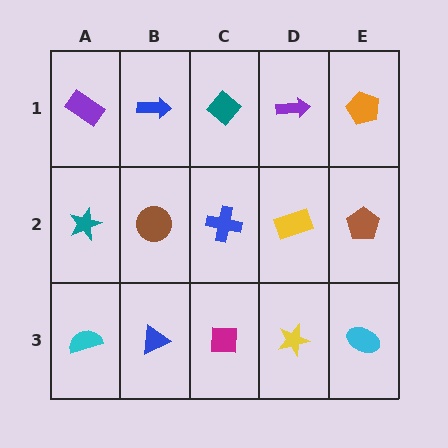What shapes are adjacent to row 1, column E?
A brown pentagon (row 2, column E), a purple arrow (row 1, column D).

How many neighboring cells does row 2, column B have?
4.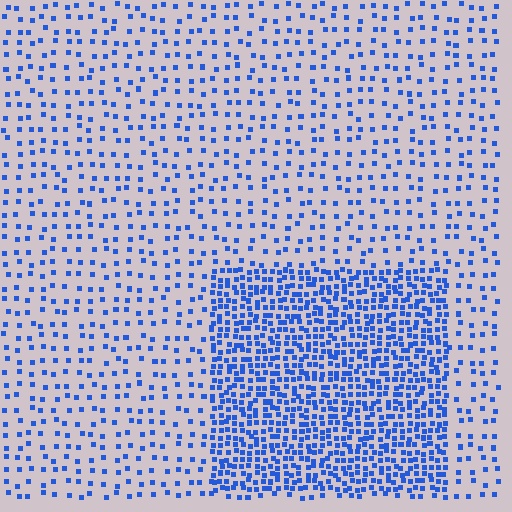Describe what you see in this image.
The image contains small blue elements arranged at two different densities. A rectangle-shaped region is visible where the elements are more densely packed than the surrounding area.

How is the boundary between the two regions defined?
The boundary is defined by a change in element density (approximately 2.9x ratio). All elements are the same color, size, and shape.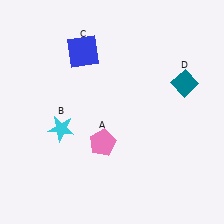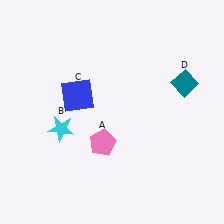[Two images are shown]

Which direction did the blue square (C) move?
The blue square (C) moved down.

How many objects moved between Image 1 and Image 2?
1 object moved between the two images.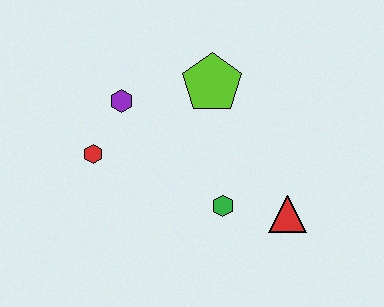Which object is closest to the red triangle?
The green hexagon is closest to the red triangle.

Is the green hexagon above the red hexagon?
No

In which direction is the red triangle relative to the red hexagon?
The red triangle is to the right of the red hexagon.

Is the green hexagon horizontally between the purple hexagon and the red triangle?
Yes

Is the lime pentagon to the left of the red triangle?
Yes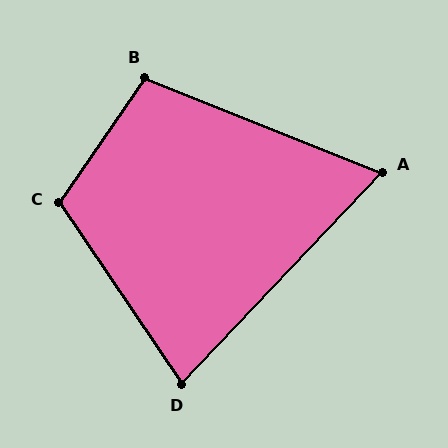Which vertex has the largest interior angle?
C, at approximately 112 degrees.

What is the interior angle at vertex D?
Approximately 77 degrees (acute).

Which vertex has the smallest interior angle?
A, at approximately 68 degrees.